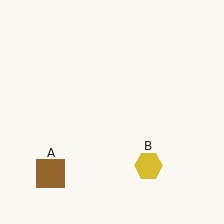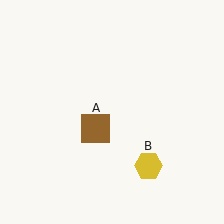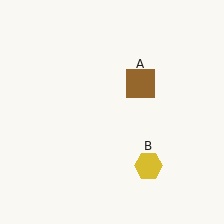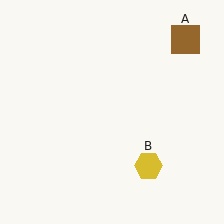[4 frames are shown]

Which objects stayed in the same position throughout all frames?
Yellow hexagon (object B) remained stationary.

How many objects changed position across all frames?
1 object changed position: brown square (object A).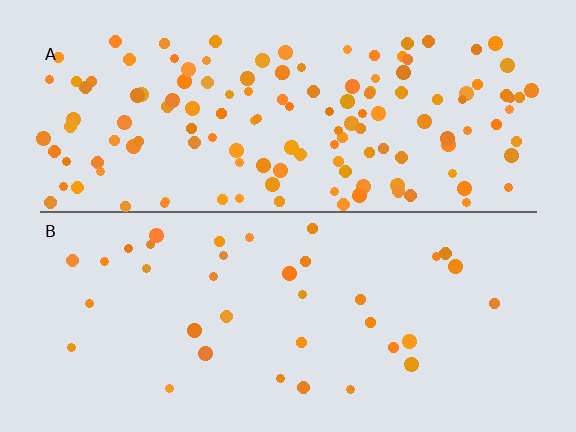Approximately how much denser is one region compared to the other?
Approximately 3.8× — region A over region B.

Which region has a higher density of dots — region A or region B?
A (the top).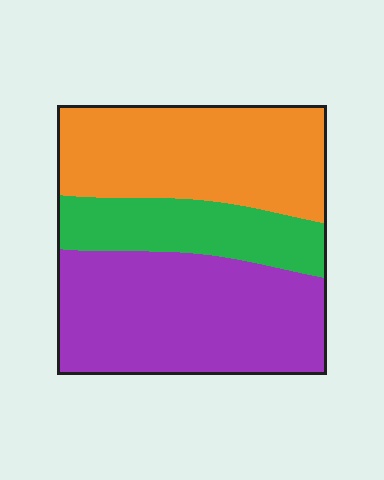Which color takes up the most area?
Purple, at roughly 45%.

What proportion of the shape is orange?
Orange covers 37% of the shape.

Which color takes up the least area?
Green, at roughly 20%.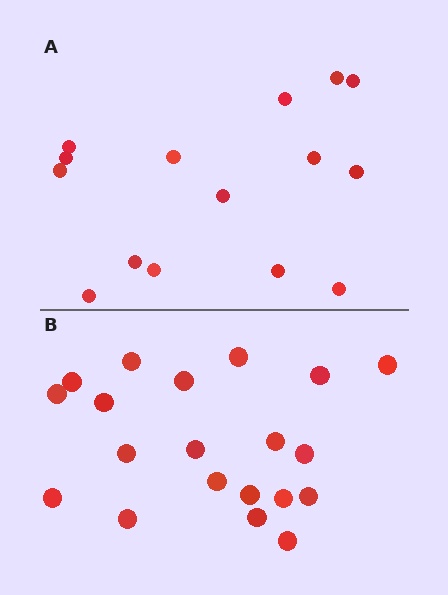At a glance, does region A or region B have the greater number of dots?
Region B (the bottom region) has more dots.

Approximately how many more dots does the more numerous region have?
Region B has about 5 more dots than region A.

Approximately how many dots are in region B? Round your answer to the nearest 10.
About 20 dots.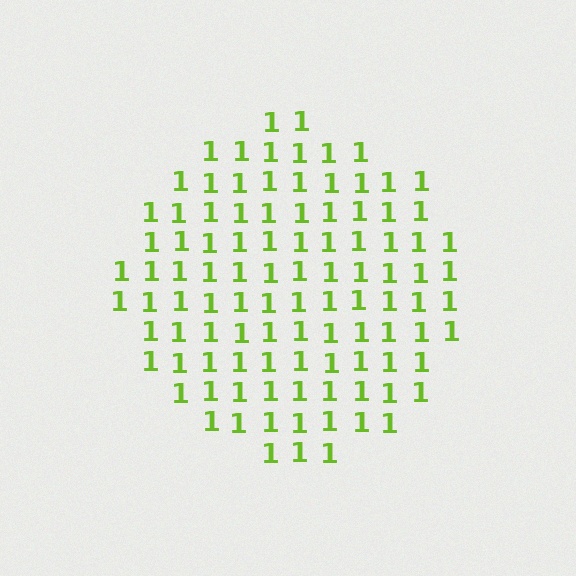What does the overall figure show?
The overall figure shows a circle.